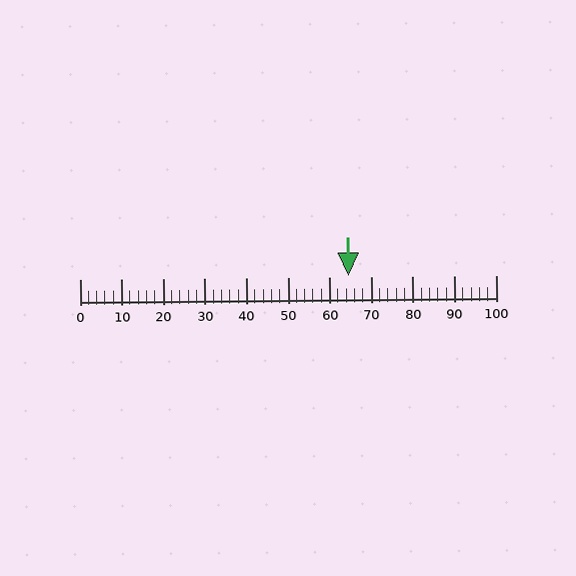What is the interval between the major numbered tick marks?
The major tick marks are spaced 10 units apart.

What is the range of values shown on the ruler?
The ruler shows values from 0 to 100.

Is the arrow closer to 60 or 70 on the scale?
The arrow is closer to 60.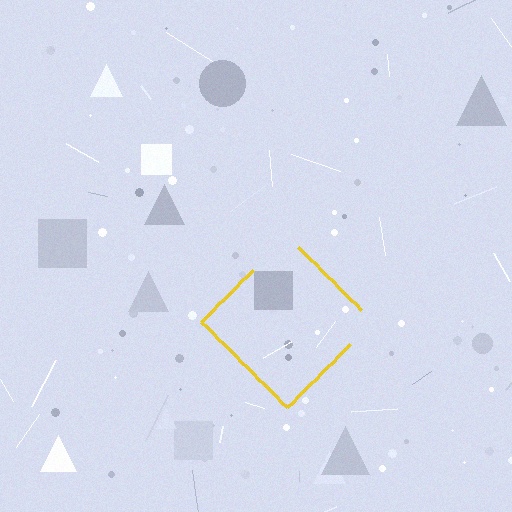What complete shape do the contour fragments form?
The contour fragments form a diamond.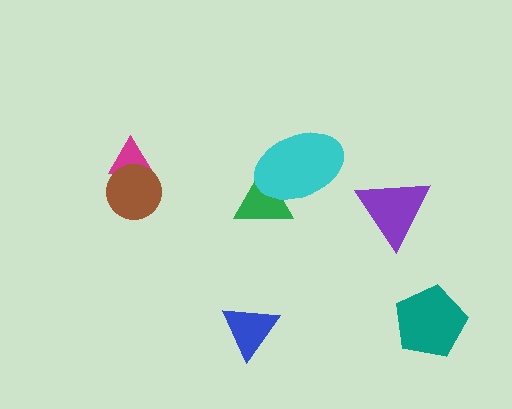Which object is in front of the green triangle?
The cyan ellipse is in front of the green triangle.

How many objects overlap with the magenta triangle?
1 object overlaps with the magenta triangle.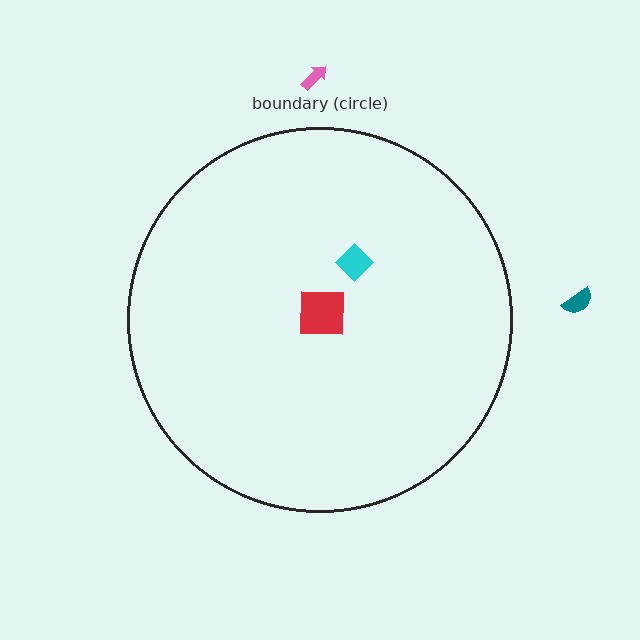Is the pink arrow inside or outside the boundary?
Outside.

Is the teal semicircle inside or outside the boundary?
Outside.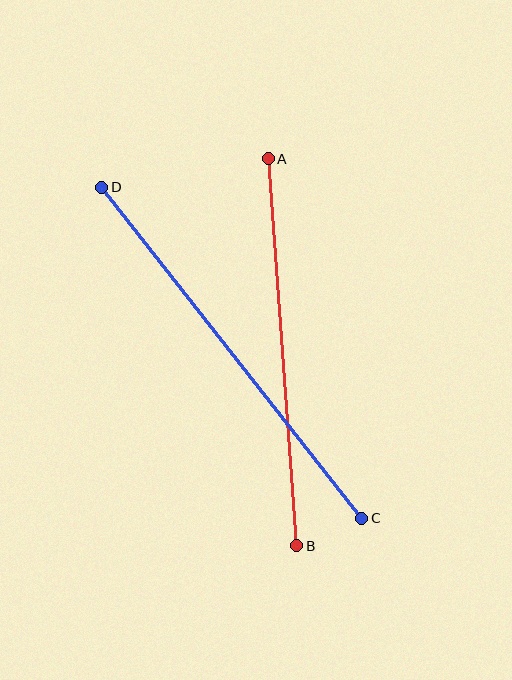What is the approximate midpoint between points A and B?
The midpoint is at approximately (282, 352) pixels.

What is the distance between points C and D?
The distance is approximately 421 pixels.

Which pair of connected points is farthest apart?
Points C and D are farthest apart.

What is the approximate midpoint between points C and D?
The midpoint is at approximately (232, 353) pixels.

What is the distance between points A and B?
The distance is approximately 388 pixels.